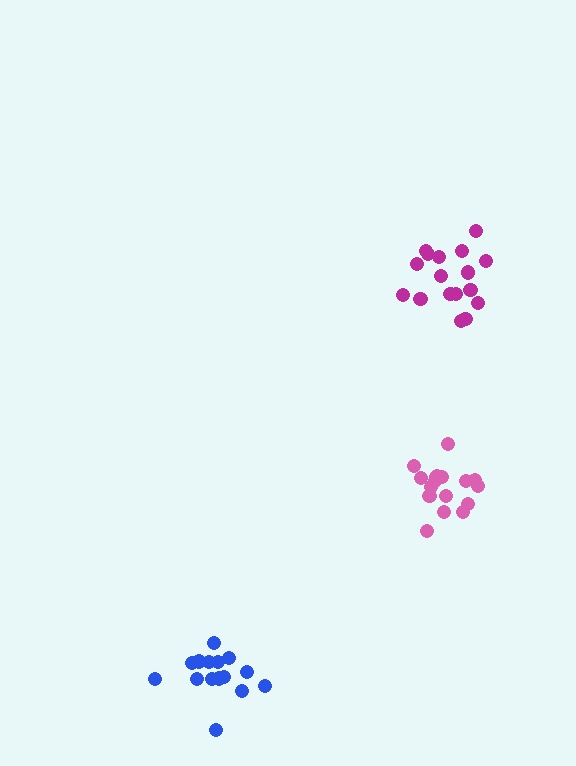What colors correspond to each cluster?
The clusters are colored: pink, blue, magenta.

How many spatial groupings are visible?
There are 3 spatial groupings.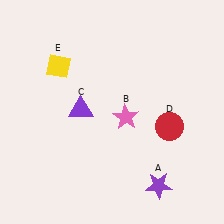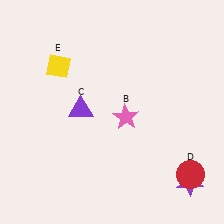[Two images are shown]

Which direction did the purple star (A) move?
The purple star (A) moved right.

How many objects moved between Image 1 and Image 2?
2 objects moved between the two images.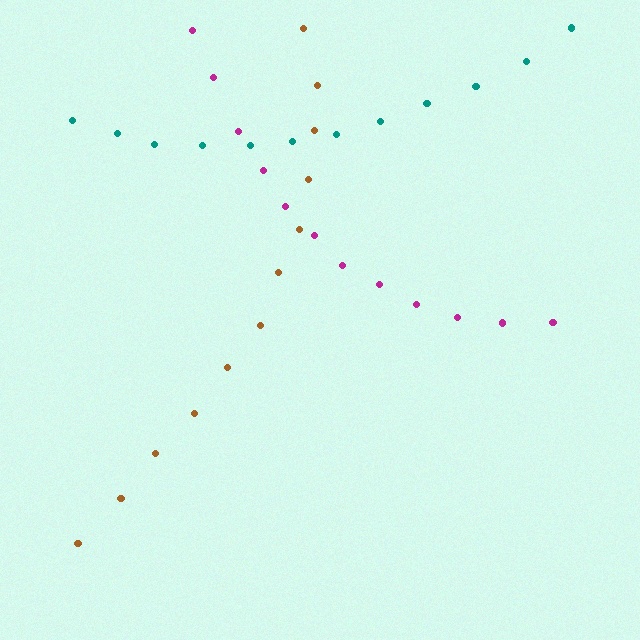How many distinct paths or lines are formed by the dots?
There are 3 distinct paths.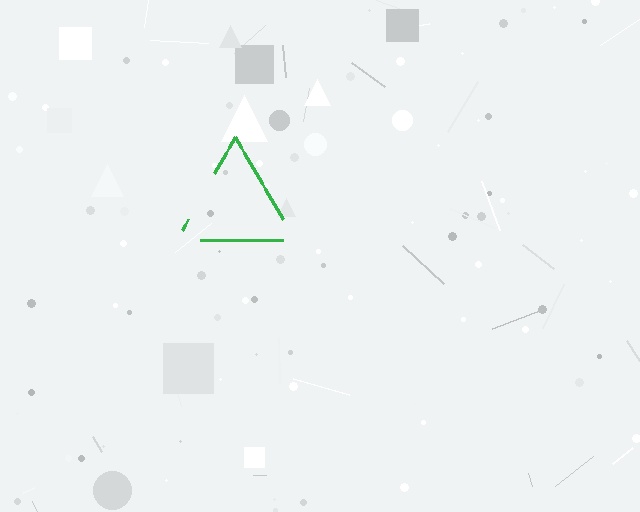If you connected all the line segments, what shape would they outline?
They would outline a triangle.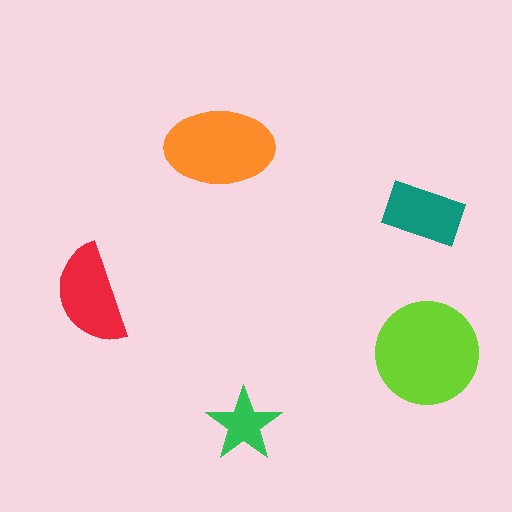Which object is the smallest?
The green star.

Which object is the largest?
The lime circle.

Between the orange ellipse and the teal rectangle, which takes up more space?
The orange ellipse.